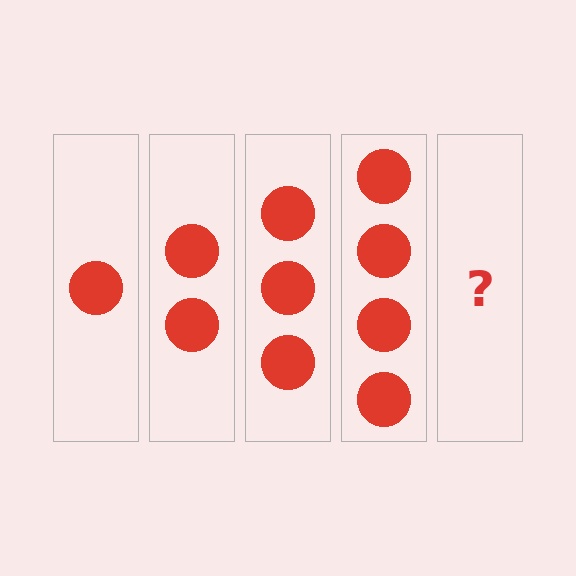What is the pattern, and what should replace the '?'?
The pattern is that each step adds one more circle. The '?' should be 5 circles.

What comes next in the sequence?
The next element should be 5 circles.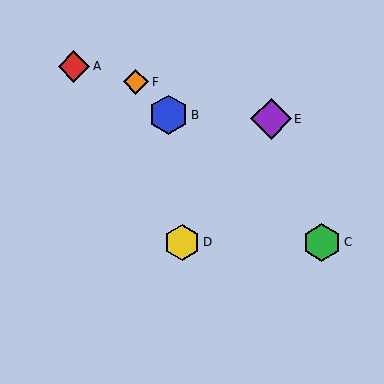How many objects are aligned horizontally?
2 objects (C, D) are aligned horizontally.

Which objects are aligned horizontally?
Objects C, D are aligned horizontally.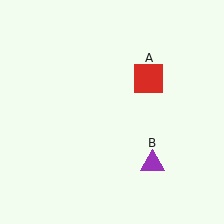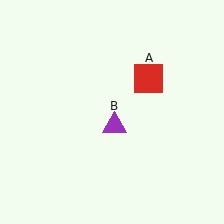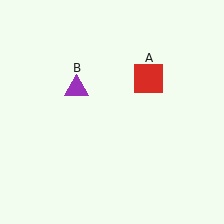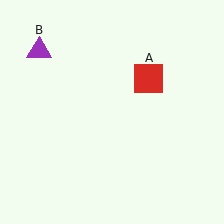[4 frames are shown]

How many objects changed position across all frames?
1 object changed position: purple triangle (object B).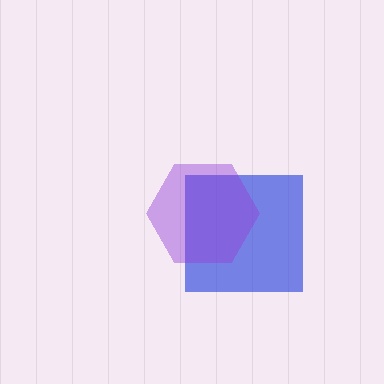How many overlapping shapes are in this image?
There are 2 overlapping shapes in the image.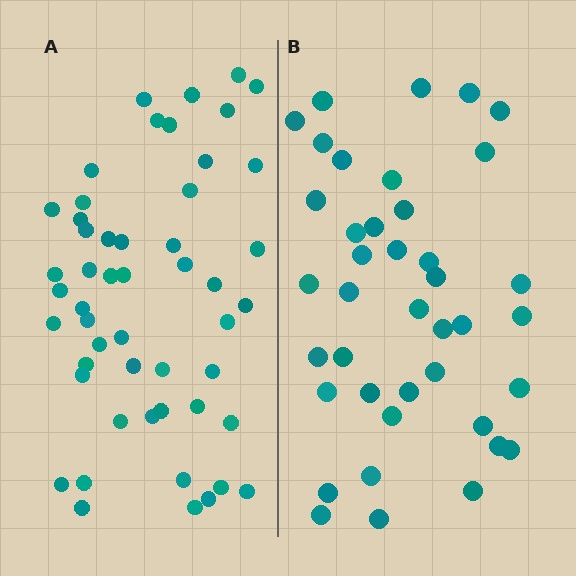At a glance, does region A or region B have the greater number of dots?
Region A (the left region) has more dots.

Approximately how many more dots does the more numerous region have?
Region A has roughly 12 or so more dots than region B.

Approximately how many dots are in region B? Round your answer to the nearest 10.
About 40 dots.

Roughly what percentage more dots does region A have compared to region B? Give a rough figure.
About 30% more.